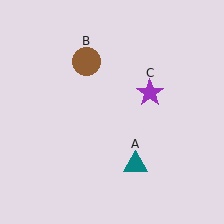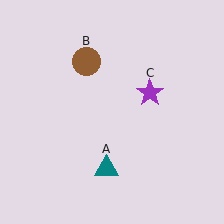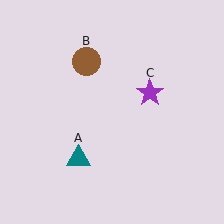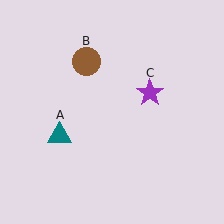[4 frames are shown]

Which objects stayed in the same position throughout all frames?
Brown circle (object B) and purple star (object C) remained stationary.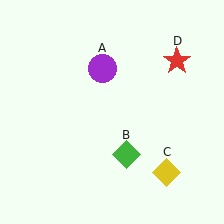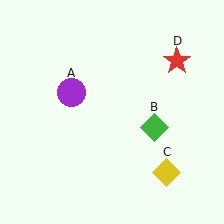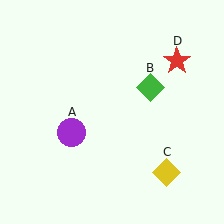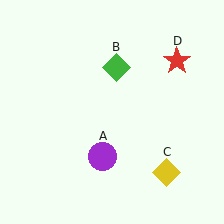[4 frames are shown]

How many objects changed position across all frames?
2 objects changed position: purple circle (object A), green diamond (object B).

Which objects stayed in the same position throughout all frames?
Yellow diamond (object C) and red star (object D) remained stationary.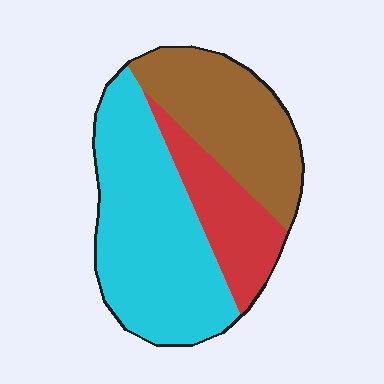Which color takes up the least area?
Red, at roughly 20%.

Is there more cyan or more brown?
Cyan.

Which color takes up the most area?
Cyan, at roughly 50%.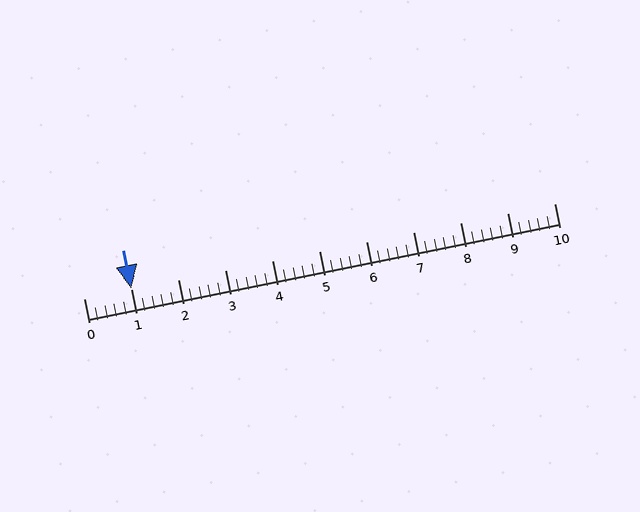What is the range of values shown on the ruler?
The ruler shows values from 0 to 10.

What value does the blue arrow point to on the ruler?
The blue arrow points to approximately 1.0.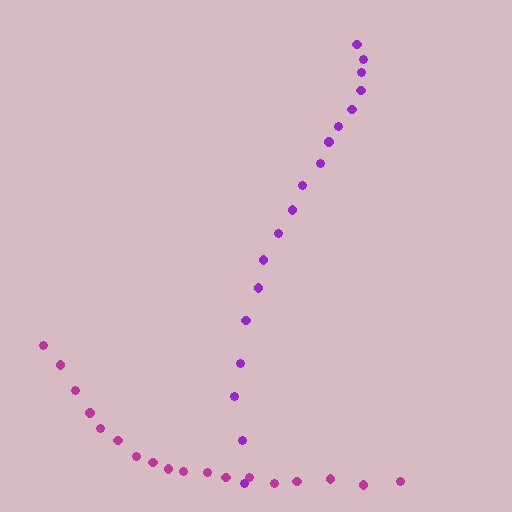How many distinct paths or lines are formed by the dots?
There are 2 distinct paths.